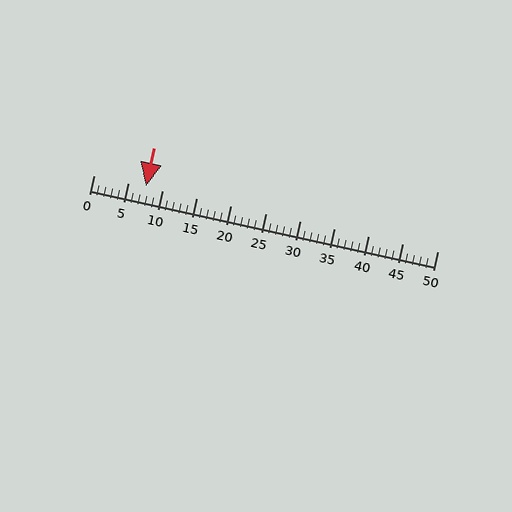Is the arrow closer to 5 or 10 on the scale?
The arrow is closer to 10.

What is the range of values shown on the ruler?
The ruler shows values from 0 to 50.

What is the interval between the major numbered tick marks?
The major tick marks are spaced 5 units apart.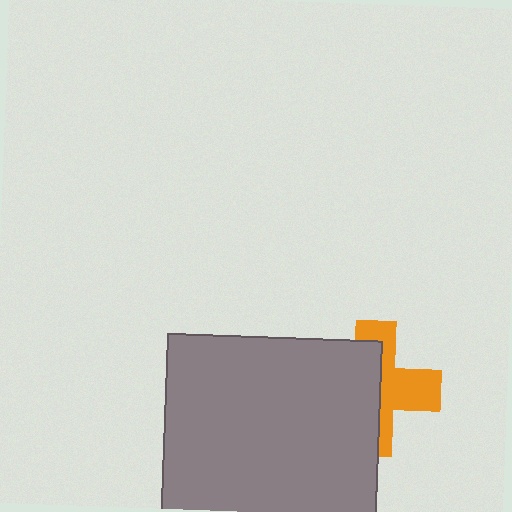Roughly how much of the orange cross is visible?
About half of it is visible (roughly 46%).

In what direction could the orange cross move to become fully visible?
The orange cross could move right. That would shift it out from behind the gray rectangle entirely.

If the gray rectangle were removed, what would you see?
You would see the complete orange cross.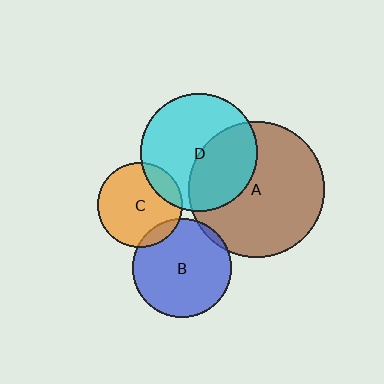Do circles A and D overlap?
Yes.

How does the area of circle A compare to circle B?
Approximately 1.9 times.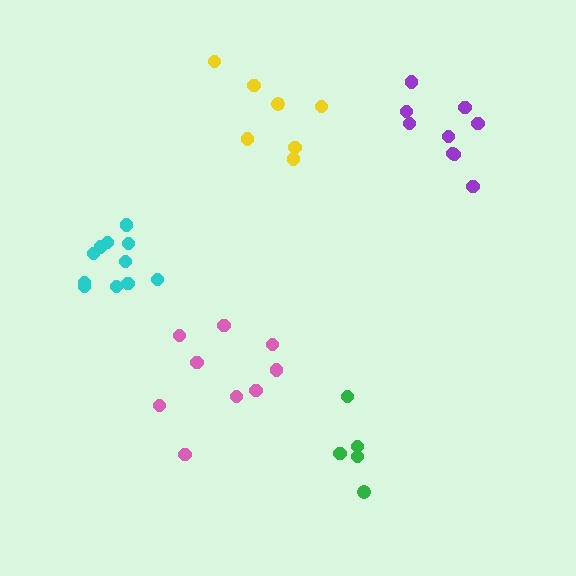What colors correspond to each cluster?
The clusters are colored: yellow, cyan, pink, green, purple.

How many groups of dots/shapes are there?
There are 5 groups.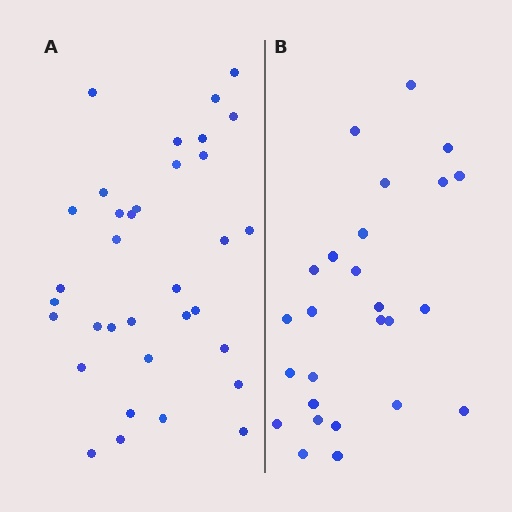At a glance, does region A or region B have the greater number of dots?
Region A (the left region) has more dots.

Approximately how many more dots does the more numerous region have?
Region A has roughly 8 or so more dots than region B.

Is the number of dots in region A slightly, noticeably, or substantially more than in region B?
Region A has noticeably more, but not dramatically so. The ratio is roughly 1.3 to 1.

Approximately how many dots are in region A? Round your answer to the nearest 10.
About 30 dots. (The exact count is 34, which rounds to 30.)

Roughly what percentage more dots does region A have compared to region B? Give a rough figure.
About 30% more.